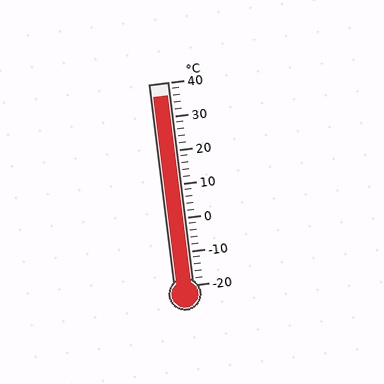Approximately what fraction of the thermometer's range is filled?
The thermometer is filled to approximately 95% of its range.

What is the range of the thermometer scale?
The thermometer scale ranges from -20°C to 40°C.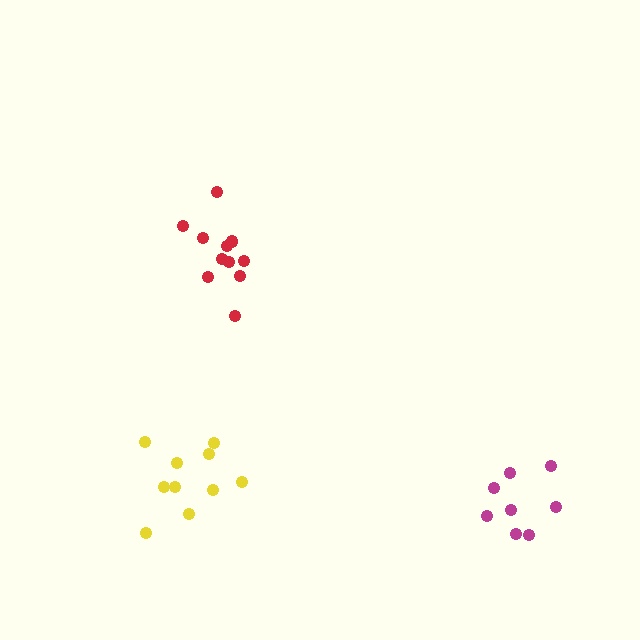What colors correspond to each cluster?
The clusters are colored: red, magenta, yellow.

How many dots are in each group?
Group 1: 11 dots, Group 2: 8 dots, Group 3: 10 dots (29 total).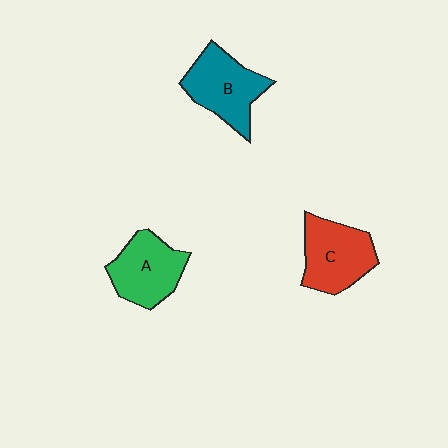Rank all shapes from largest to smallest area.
From largest to smallest: B (teal), C (red), A (green).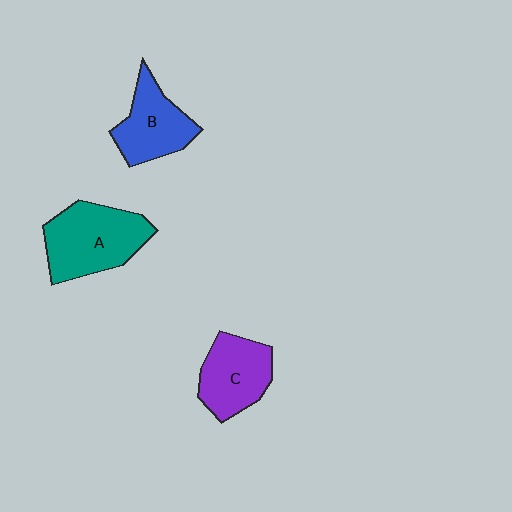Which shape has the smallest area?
Shape B (blue).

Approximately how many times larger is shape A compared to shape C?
Approximately 1.3 times.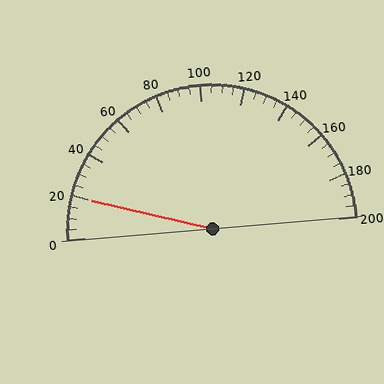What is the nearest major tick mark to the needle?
The nearest major tick mark is 20.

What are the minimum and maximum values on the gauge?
The gauge ranges from 0 to 200.